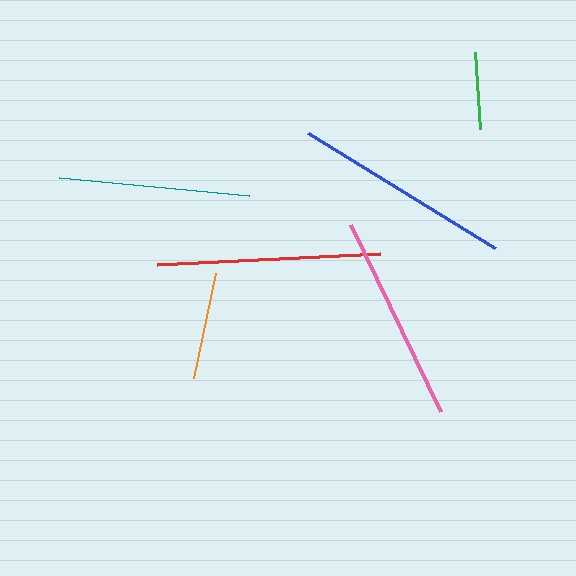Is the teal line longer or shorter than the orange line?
The teal line is longer than the orange line.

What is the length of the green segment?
The green segment is approximately 78 pixels long.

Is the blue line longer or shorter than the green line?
The blue line is longer than the green line.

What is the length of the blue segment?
The blue segment is approximately 220 pixels long.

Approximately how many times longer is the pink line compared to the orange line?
The pink line is approximately 1.9 times the length of the orange line.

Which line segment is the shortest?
The green line is the shortest at approximately 78 pixels.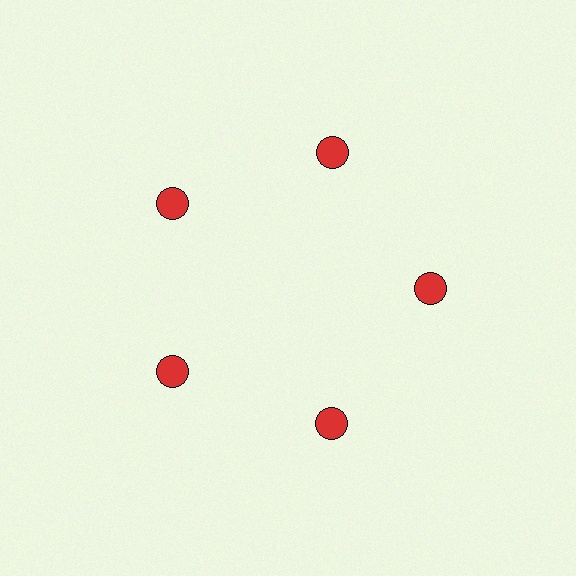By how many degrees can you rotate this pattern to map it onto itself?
The pattern maps onto itself every 72 degrees of rotation.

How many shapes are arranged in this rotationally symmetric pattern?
There are 5 shapes, arranged in 5 groups of 1.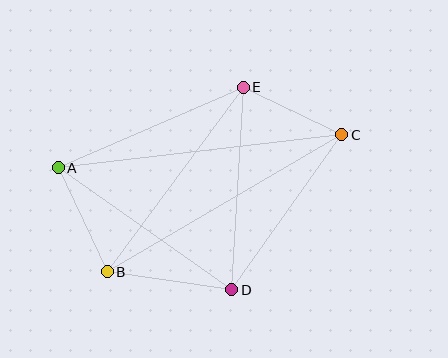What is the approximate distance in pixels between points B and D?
The distance between B and D is approximately 126 pixels.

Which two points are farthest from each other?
Points A and C are farthest from each other.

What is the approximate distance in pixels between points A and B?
The distance between A and B is approximately 115 pixels.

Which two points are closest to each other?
Points C and E are closest to each other.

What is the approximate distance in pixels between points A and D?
The distance between A and D is approximately 212 pixels.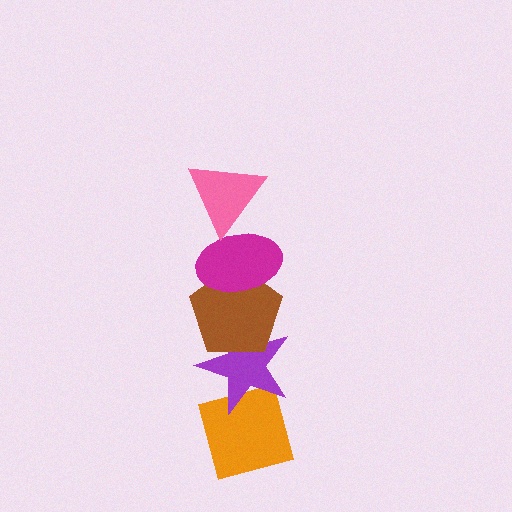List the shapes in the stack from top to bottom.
From top to bottom: the pink triangle, the magenta ellipse, the brown pentagon, the purple star, the orange square.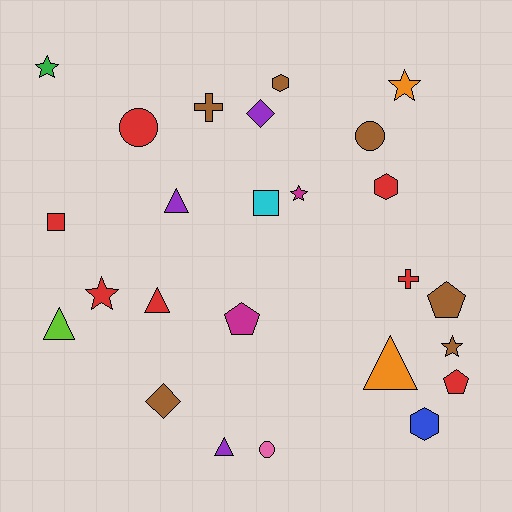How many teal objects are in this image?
There are no teal objects.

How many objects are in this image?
There are 25 objects.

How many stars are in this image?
There are 5 stars.